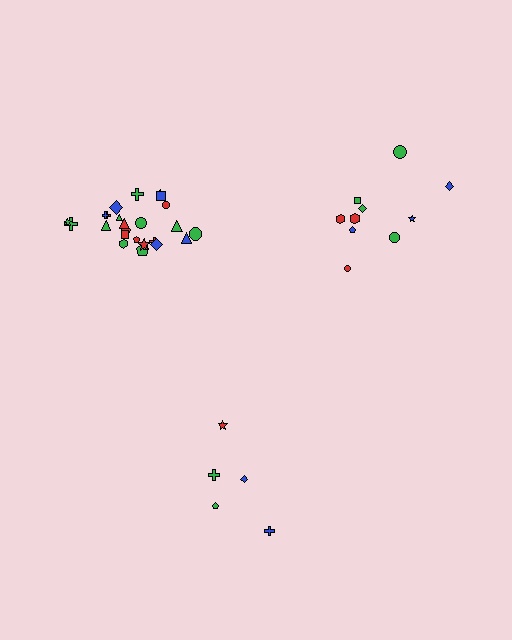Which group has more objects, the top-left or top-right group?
The top-left group.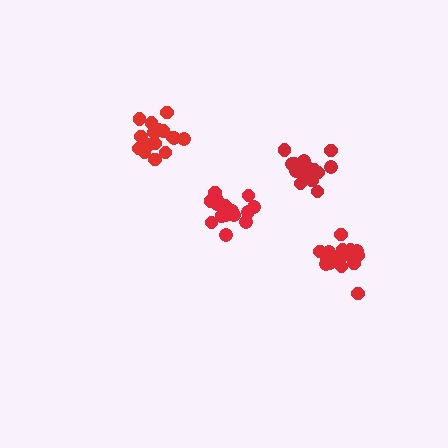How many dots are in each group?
Group 1: 18 dots, Group 2: 17 dots, Group 3: 16 dots, Group 4: 18 dots (69 total).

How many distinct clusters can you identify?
There are 4 distinct clusters.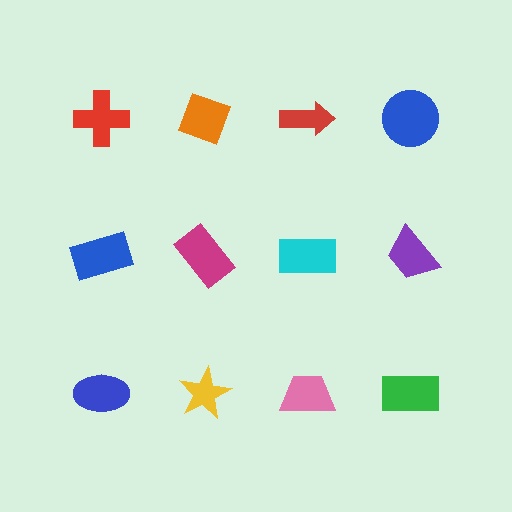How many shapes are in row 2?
4 shapes.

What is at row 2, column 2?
A magenta rectangle.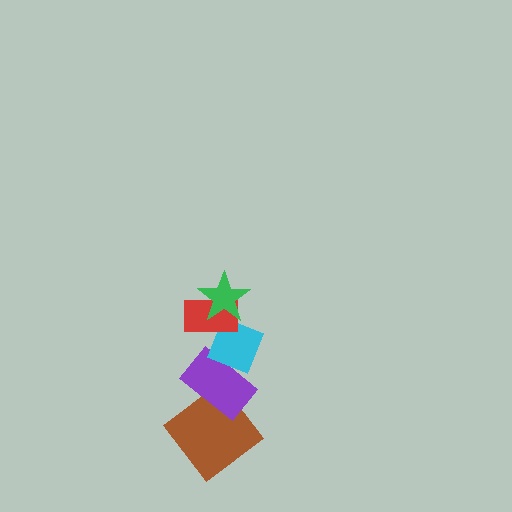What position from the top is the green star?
The green star is 1st from the top.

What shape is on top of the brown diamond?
The purple rectangle is on top of the brown diamond.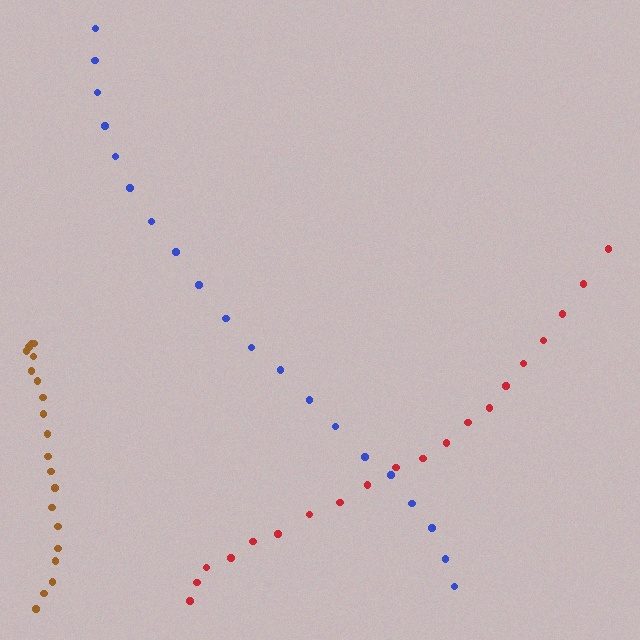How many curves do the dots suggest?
There are 3 distinct paths.